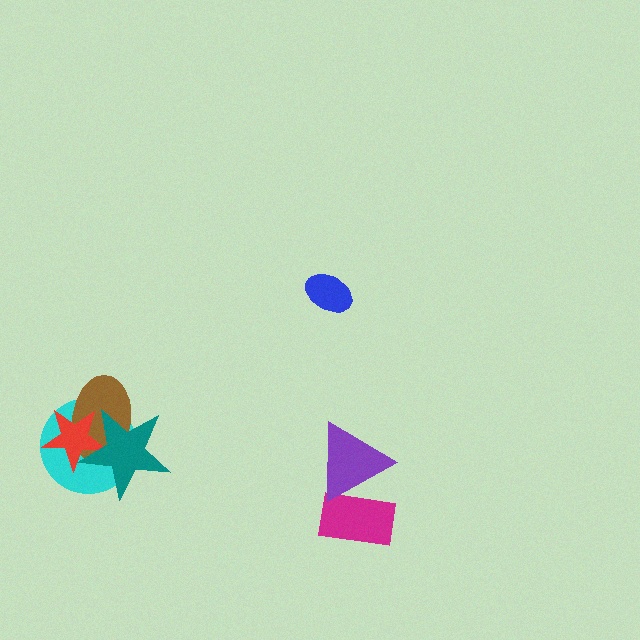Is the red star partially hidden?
Yes, it is partially covered by another shape.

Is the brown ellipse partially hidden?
Yes, it is partially covered by another shape.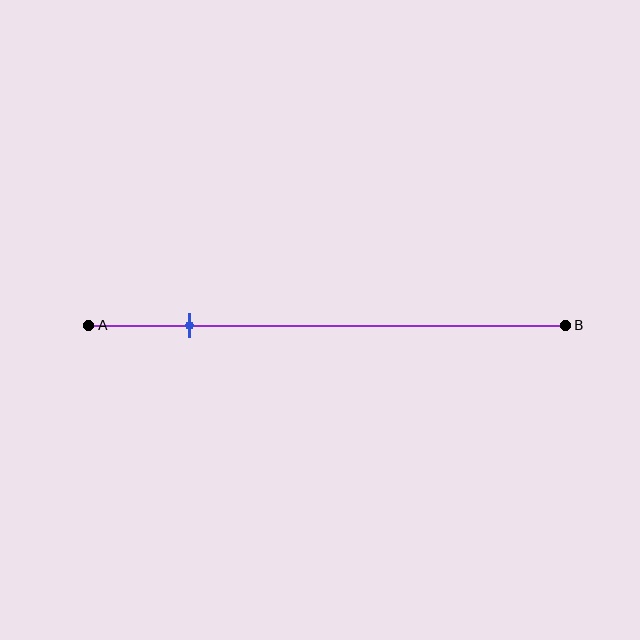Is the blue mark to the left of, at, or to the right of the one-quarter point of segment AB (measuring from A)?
The blue mark is to the left of the one-quarter point of segment AB.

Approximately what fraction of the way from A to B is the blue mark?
The blue mark is approximately 20% of the way from A to B.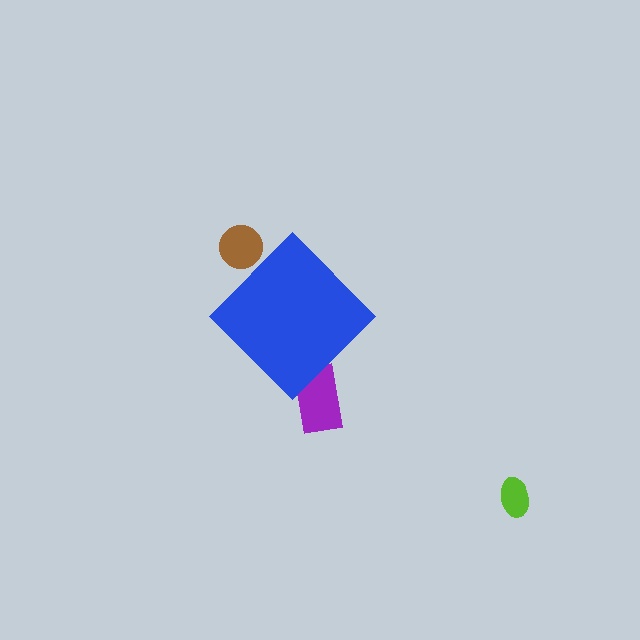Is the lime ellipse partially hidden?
No, the lime ellipse is fully visible.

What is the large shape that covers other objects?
A blue diamond.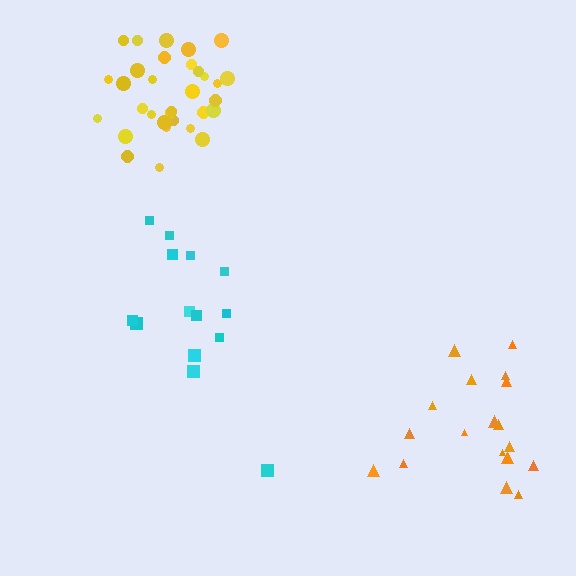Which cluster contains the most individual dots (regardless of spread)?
Yellow (32).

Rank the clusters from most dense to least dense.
yellow, orange, cyan.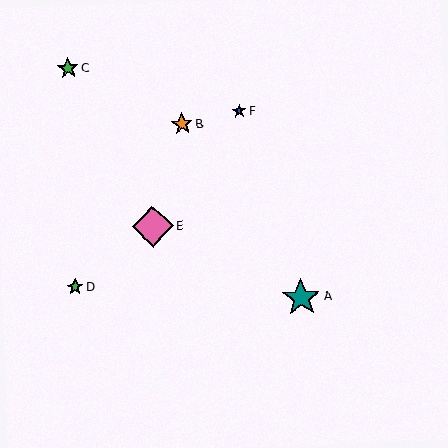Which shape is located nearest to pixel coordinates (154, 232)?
The pink diamond (labeled E) at (153, 226) is nearest to that location.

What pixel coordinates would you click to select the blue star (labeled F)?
Click at (239, 111) to select the blue star F.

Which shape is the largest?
The pink diamond (labeled E) is the largest.